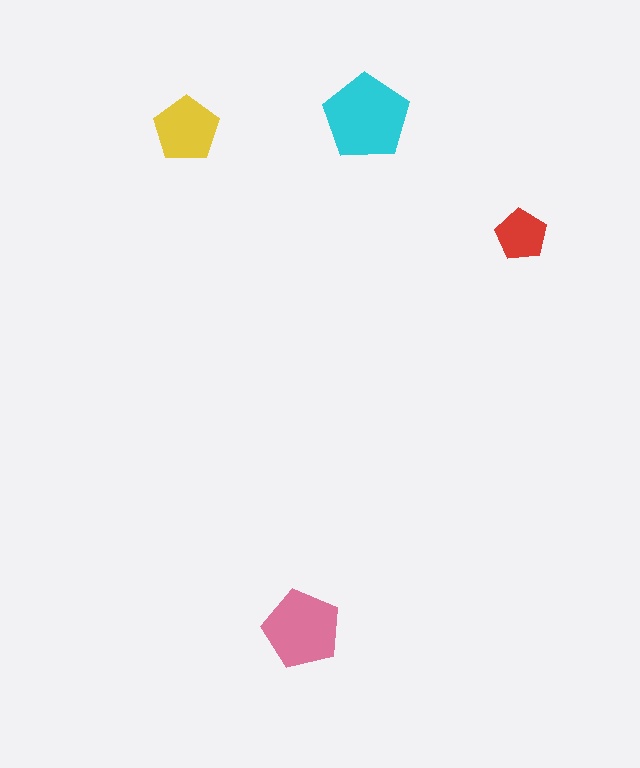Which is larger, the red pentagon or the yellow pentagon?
The yellow one.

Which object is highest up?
The cyan pentagon is topmost.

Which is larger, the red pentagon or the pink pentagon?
The pink one.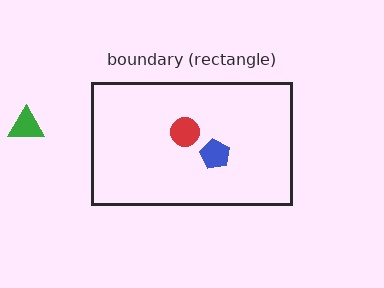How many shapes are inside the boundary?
2 inside, 1 outside.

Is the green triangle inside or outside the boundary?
Outside.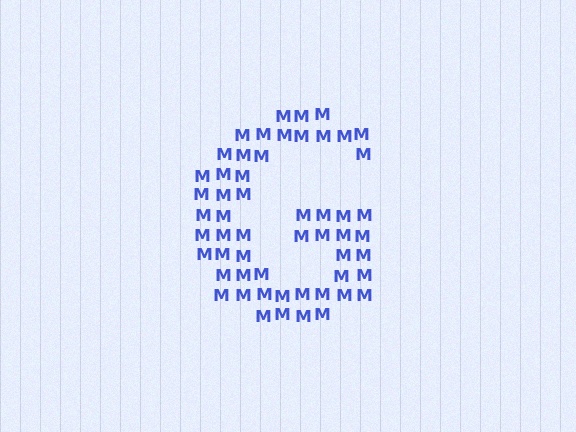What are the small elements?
The small elements are letter M's.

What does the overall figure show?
The overall figure shows the letter G.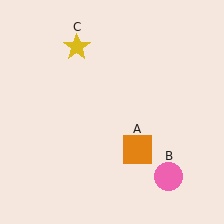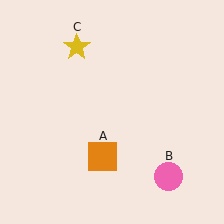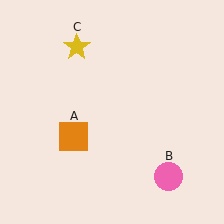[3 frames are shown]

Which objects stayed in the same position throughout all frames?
Pink circle (object B) and yellow star (object C) remained stationary.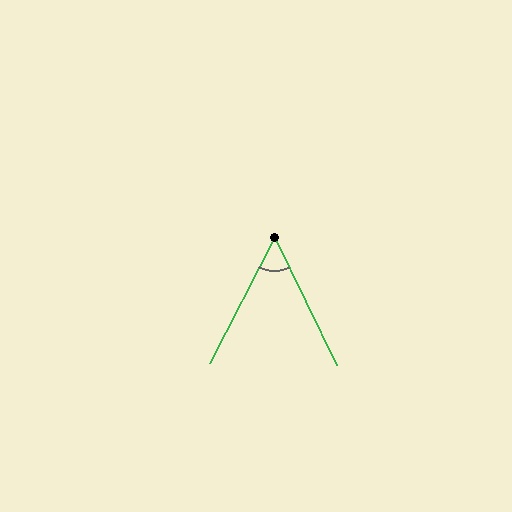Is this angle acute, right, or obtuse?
It is acute.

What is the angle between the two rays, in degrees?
Approximately 53 degrees.